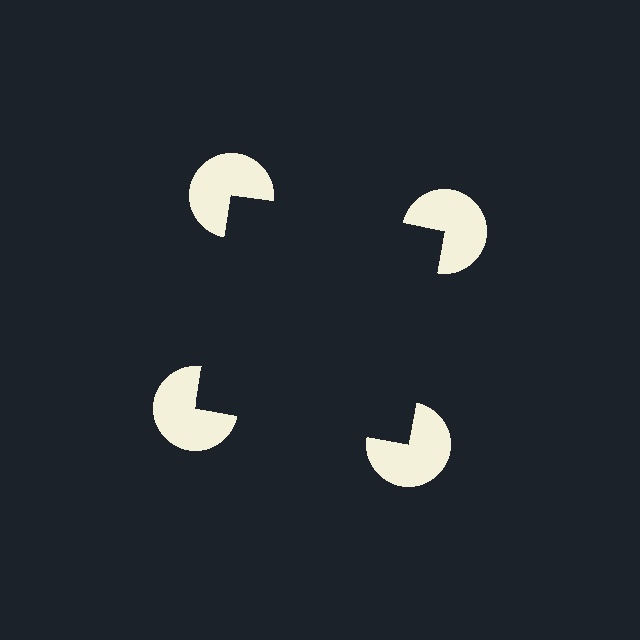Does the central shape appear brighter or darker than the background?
It typically appears slightly darker than the background, even though no actual brightness change is drawn.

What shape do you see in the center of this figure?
An illusory square — its edges are inferred from the aligned wedge cuts in the pac-man discs, not physically drawn.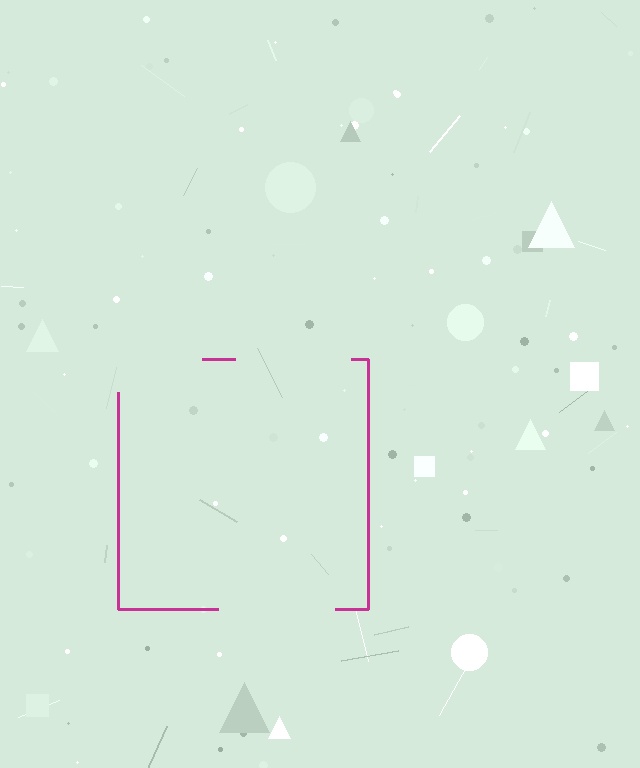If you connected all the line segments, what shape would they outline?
They would outline a square.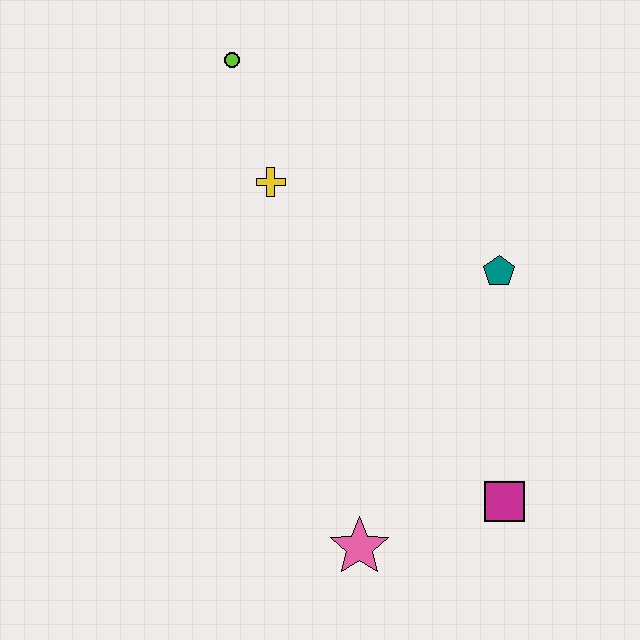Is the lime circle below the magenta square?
No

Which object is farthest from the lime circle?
The magenta square is farthest from the lime circle.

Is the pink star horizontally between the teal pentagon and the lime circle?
Yes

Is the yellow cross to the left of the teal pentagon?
Yes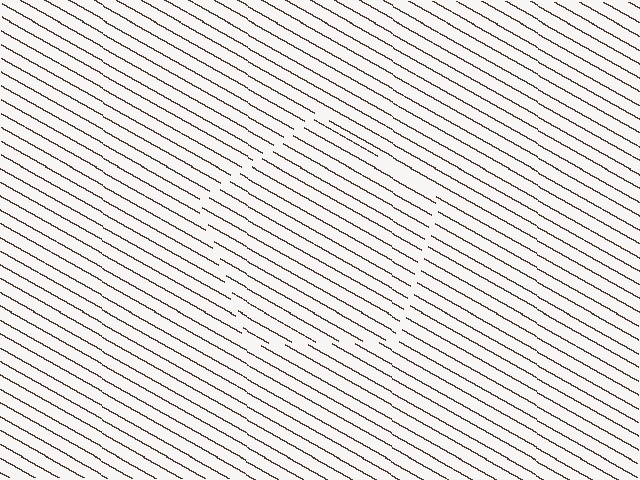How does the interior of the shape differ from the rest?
The interior of the shape contains the same grating, shifted by half a period — the contour is defined by the phase discontinuity where line-ends from the inner and outer gratings abut.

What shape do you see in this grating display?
An illusory pentagon. The interior of the shape contains the same grating, shifted by half a period — the contour is defined by the phase discontinuity where line-ends from the inner and outer gratings abut.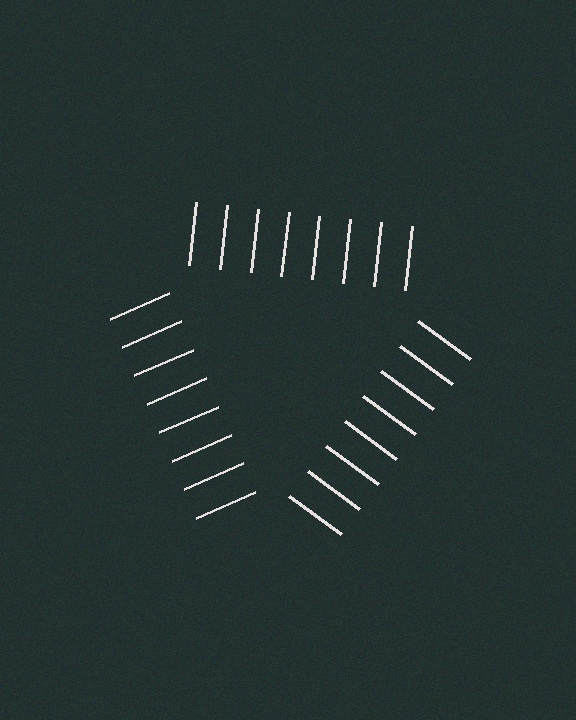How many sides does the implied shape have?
3 sides — the line-ends trace a triangle.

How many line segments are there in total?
24 — 8 along each of the 3 edges.